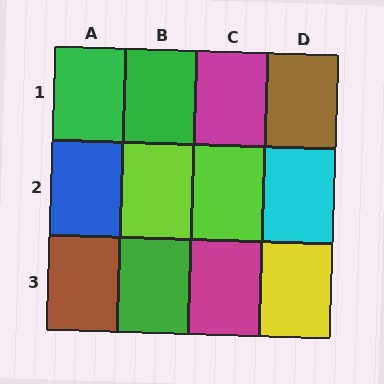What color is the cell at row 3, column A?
Brown.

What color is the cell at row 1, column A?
Green.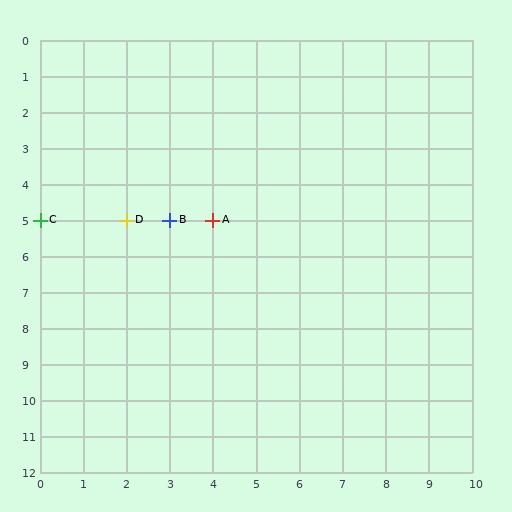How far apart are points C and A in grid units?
Points C and A are 4 columns apart.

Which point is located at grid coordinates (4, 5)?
Point A is at (4, 5).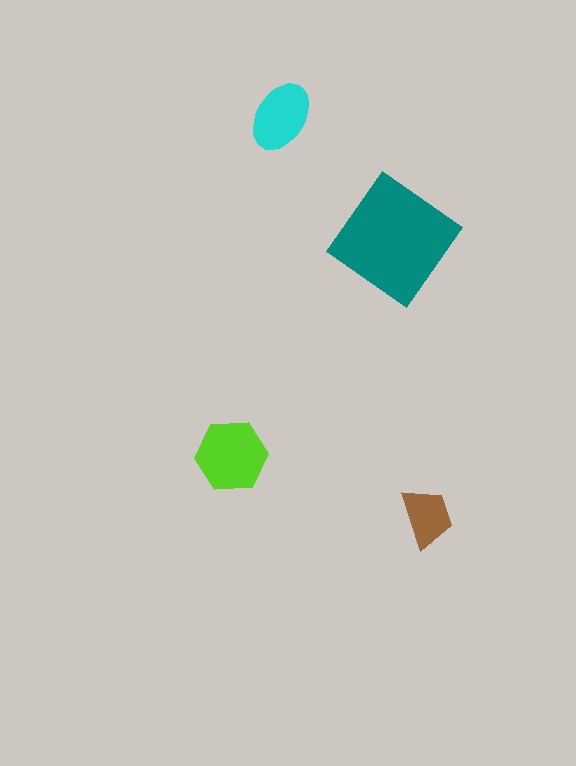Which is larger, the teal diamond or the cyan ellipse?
The teal diamond.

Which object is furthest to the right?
The brown trapezoid is rightmost.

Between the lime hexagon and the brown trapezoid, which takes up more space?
The lime hexagon.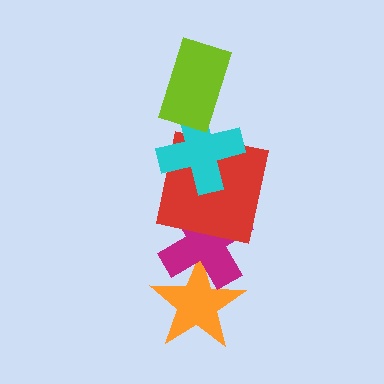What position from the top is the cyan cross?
The cyan cross is 2nd from the top.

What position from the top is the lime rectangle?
The lime rectangle is 1st from the top.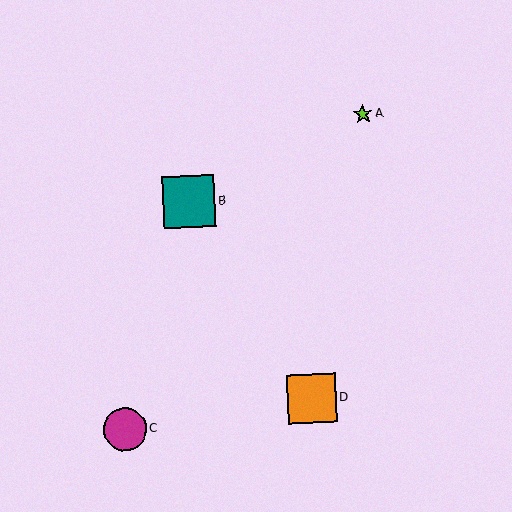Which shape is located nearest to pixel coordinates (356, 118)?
The lime star (labeled A) at (363, 114) is nearest to that location.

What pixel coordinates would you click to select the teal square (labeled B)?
Click at (189, 202) to select the teal square B.